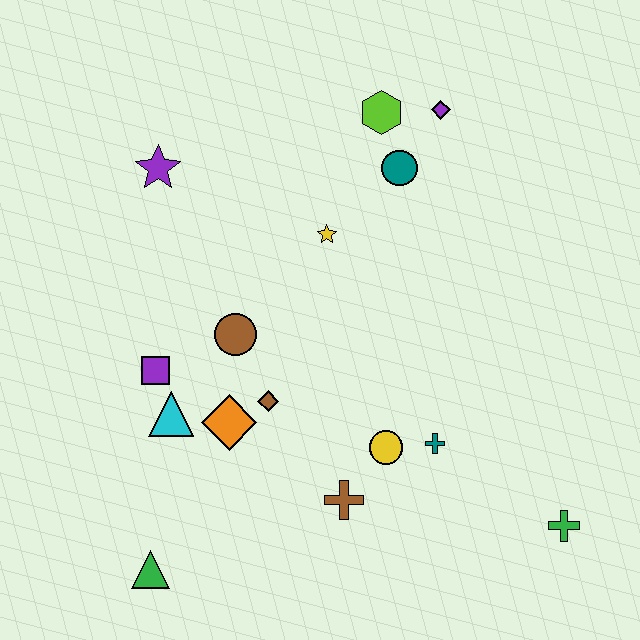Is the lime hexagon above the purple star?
Yes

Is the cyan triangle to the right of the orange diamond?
No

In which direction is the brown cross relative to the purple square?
The brown cross is to the right of the purple square.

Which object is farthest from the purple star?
The green cross is farthest from the purple star.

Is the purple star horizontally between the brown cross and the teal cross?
No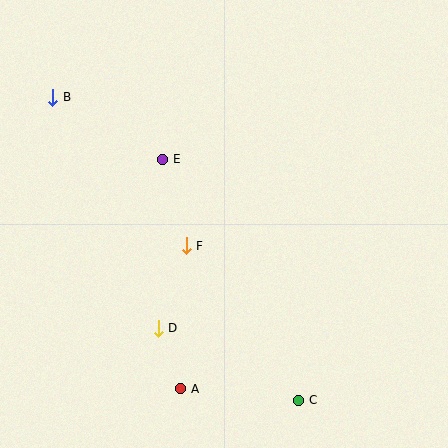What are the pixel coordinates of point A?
Point A is at (181, 389).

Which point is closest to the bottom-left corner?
Point A is closest to the bottom-left corner.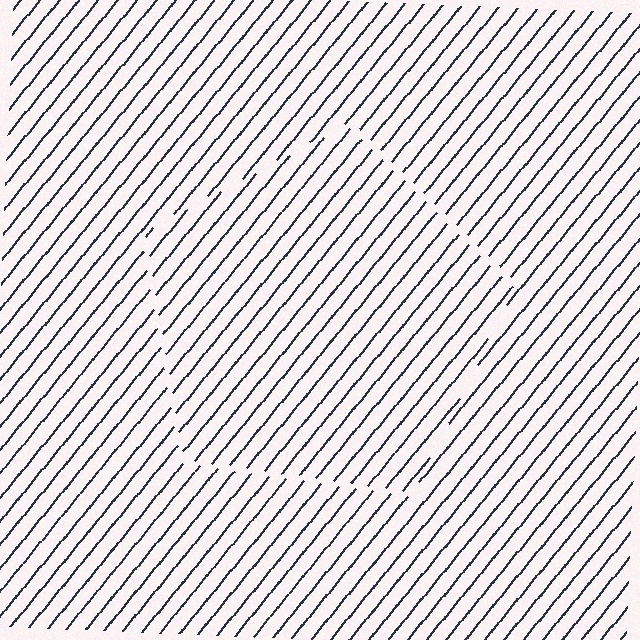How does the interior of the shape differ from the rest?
The interior of the shape contains the same grating, shifted by half a period — the contour is defined by the phase discontinuity where line-ends from the inner and outer gratings abut.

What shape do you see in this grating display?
An illusory pentagon. The interior of the shape contains the same grating, shifted by half a period — the contour is defined by the phase discontinuity where line-ends from the inner and outer gratings abut.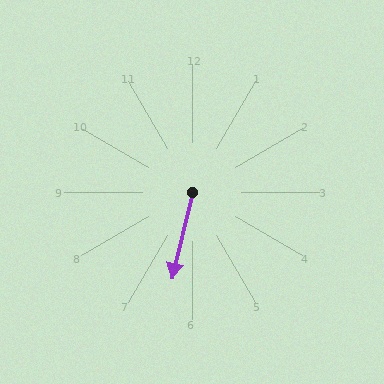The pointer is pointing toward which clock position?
Roughly 6 o'clock.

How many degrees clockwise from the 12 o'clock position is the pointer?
Approximately 193 degrees.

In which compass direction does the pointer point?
South.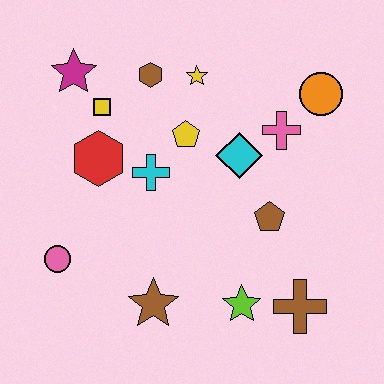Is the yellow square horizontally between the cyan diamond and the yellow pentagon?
No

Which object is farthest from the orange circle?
The pink circle is farthest from the orange circle.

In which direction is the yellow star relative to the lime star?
The yellow star is above the lime star.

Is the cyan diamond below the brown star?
No